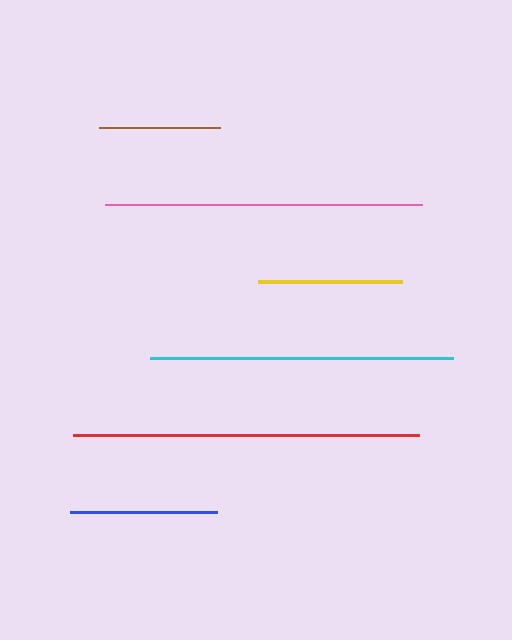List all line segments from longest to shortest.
From longest to shortest: red, pink, cyan, blue, yellow, brown.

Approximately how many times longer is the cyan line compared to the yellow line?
The cyan line is approximately 2.1 times the length of the yellow line.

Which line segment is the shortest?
The brown line is the shortest at approximately 121 pixels.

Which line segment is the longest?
The red line is the longest at approximately 346 pixels.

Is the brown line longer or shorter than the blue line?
The blue line is longer than the brown line.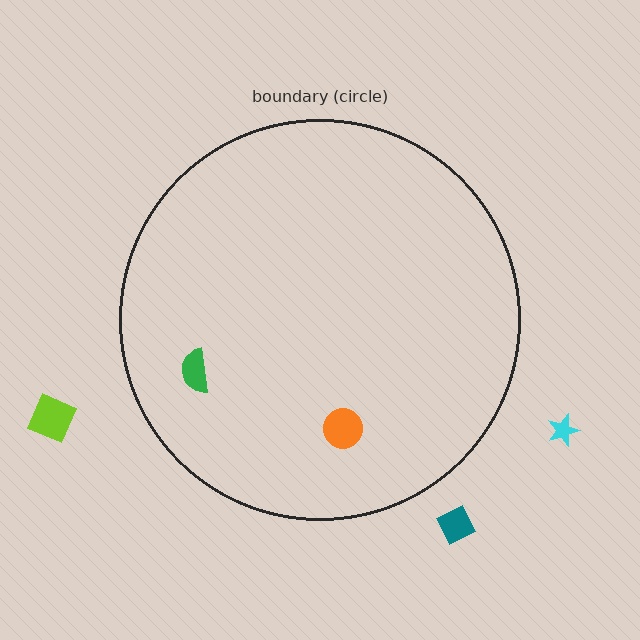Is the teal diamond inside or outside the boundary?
Outside.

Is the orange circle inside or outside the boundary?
Inside.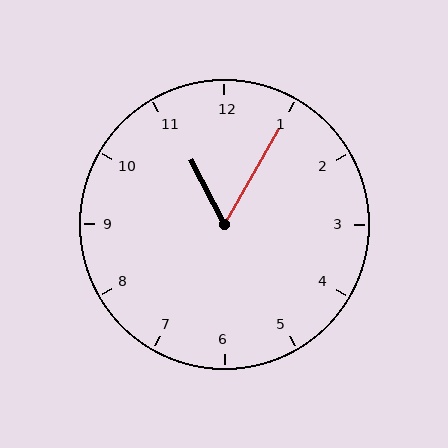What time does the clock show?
11:05.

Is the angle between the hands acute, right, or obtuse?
It is acute.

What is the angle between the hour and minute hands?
Approximately 58 degrees.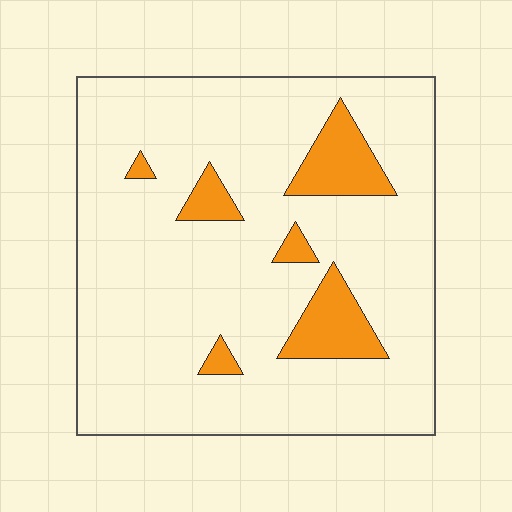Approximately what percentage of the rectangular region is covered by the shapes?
Approximately 10%.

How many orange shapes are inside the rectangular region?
6.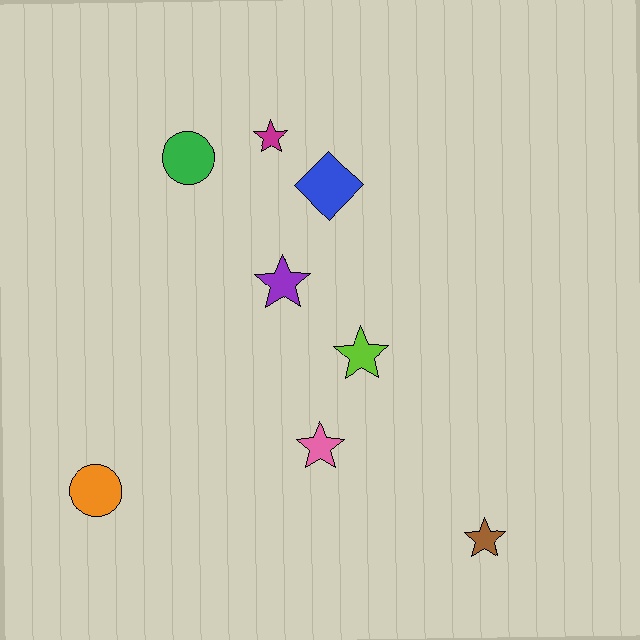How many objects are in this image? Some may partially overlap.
There are 8 objects.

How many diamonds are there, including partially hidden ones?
There is 1 diamond.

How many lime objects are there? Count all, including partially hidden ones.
There is 1 lime object.